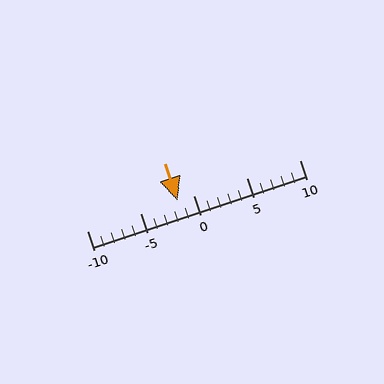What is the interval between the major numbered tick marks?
The major tick marks are spaced 5 units apart.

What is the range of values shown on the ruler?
The ruler shows values from -10 to 10.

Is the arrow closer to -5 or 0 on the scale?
The arrow is closer to 0.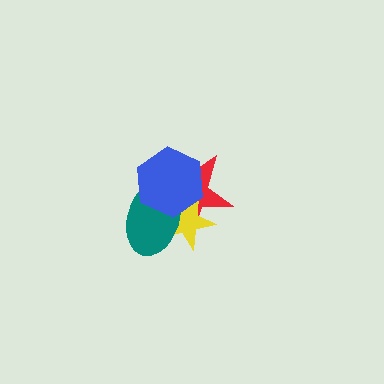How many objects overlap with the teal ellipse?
3 objects overlap with the teal ellipse.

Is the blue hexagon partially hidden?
No, no other shape covers it.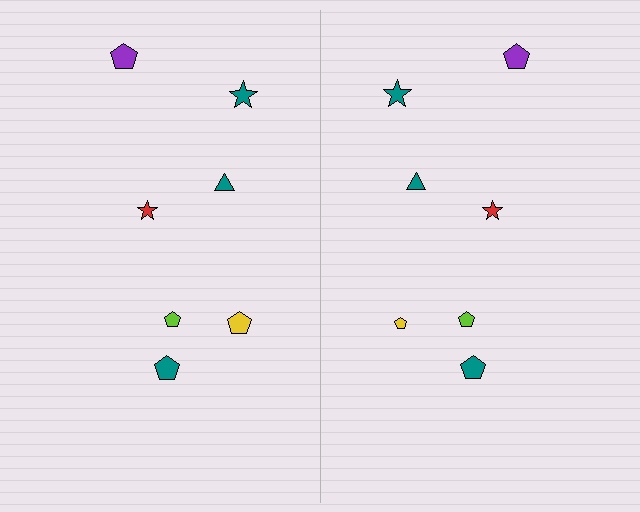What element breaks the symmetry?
The yellow pentagon on the right side has a different size than its mirror counterpart.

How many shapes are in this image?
There are 14 shapes in this image.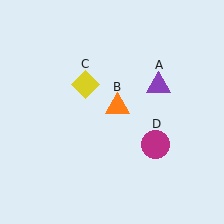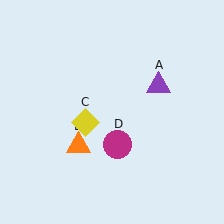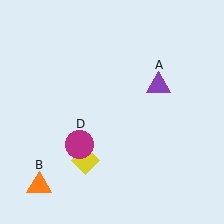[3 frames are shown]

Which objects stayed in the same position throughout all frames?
Purple triangle (object A) remained stationary.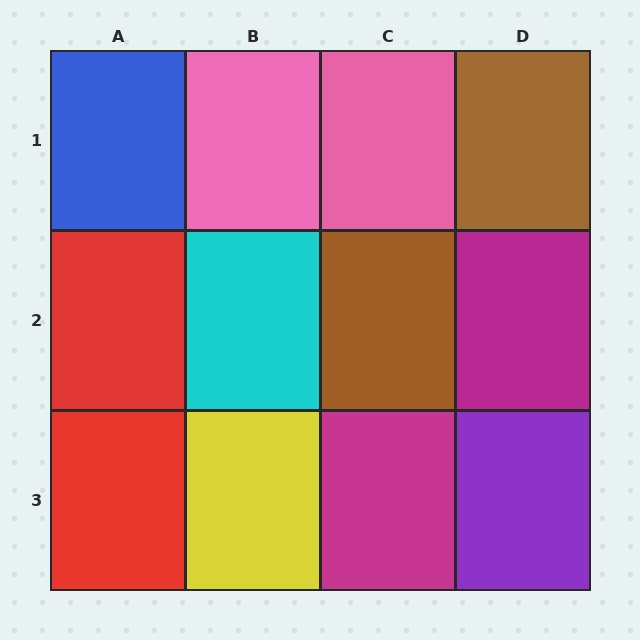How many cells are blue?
1 cell is blue.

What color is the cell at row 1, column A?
Blue.